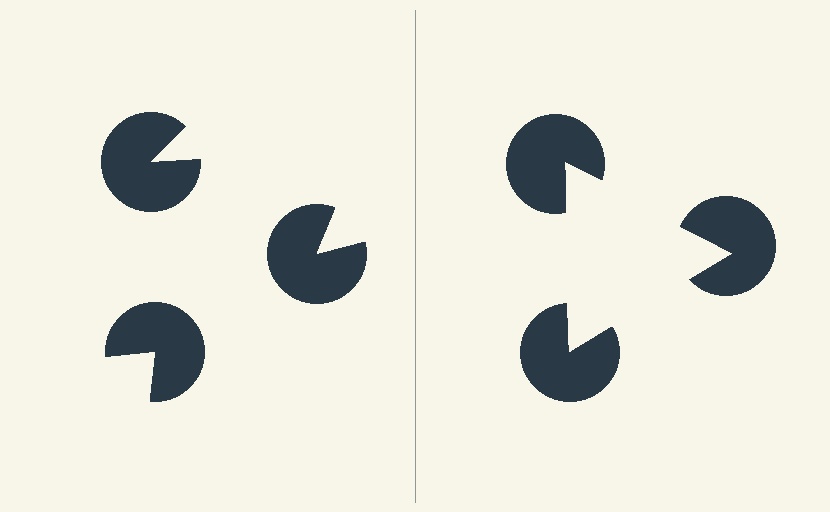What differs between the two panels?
The pac-man discs are positioned identically on both sides; only the wedge orientations differ. On the right they align to a triangle; on the left they are misaligned.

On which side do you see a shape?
An illusory triangle appears on the right side. On the left side the wedge cuts are rotated, so no coherent shape forms.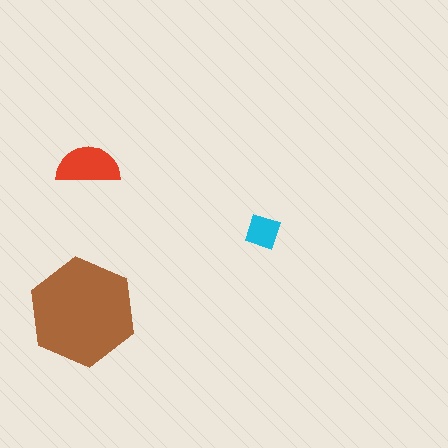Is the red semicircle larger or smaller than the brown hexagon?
Smaller.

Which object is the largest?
The brown hexagon.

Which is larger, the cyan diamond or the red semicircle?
The red semicircle.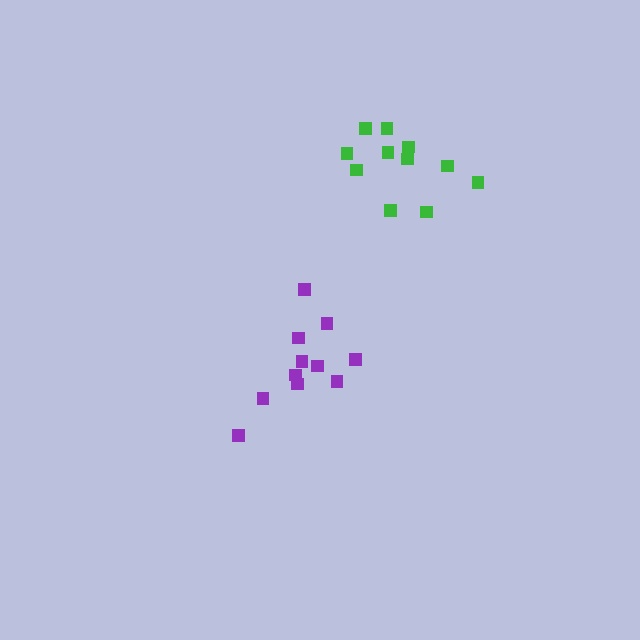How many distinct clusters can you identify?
There are 2 distinct clusters.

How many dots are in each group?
Group 1: 11 dots, Group 2: 11 dots (22 total).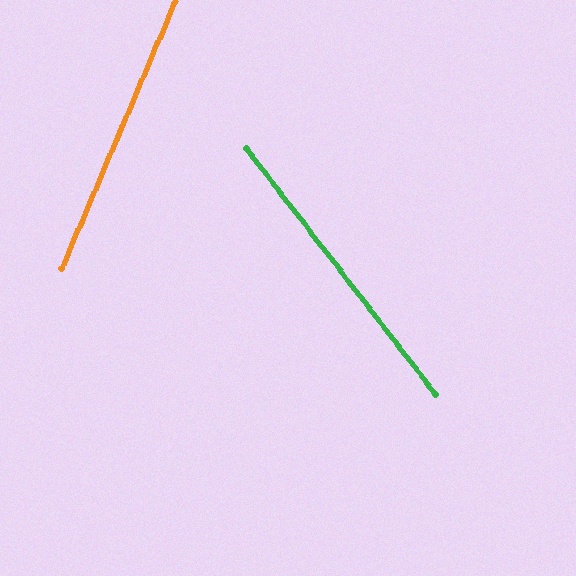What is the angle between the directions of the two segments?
Approximately 60 degrees.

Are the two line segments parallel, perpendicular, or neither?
Neither parallel nor perpendicular — they differ by about 60°.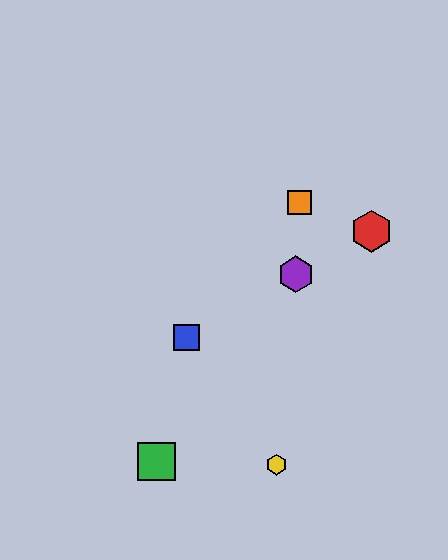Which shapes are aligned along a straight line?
The red hexagon, the blue square, the purple hexagon are aligned along a straight line.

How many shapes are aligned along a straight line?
3 shapes (the red hexagon, the blue square, the purple hexagon) are aligned along a straight line.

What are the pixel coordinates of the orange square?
The orange square is at (299, 202).